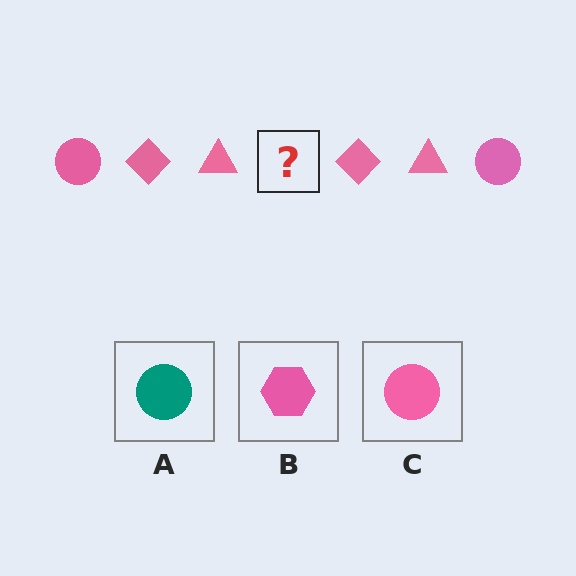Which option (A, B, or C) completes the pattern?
C.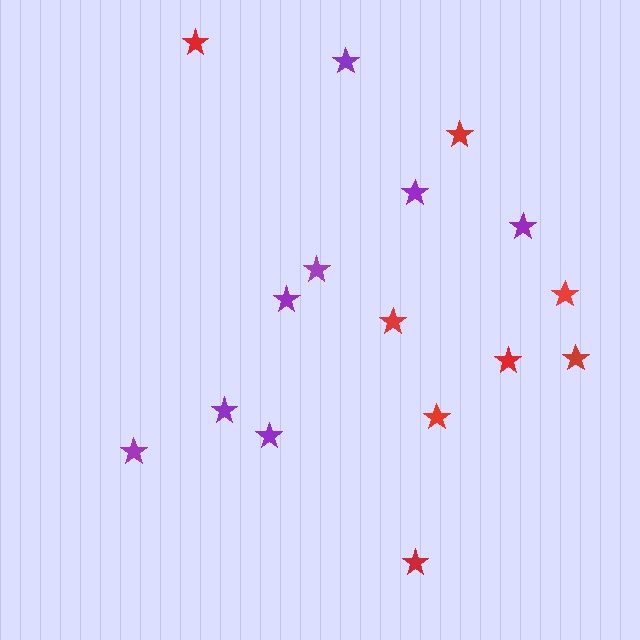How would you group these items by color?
There are 2 groups: one group of red stars (8) and one group of purple stars (8).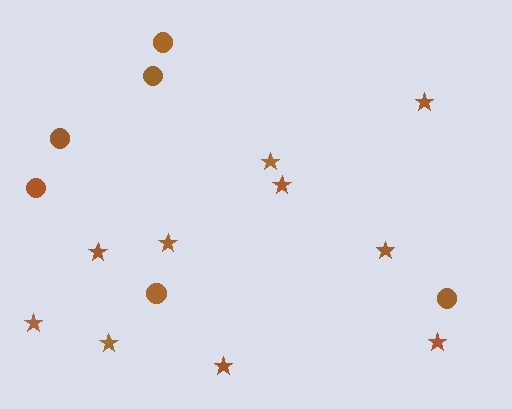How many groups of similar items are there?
There are 2 groups: one group of circles (6) and one group of stars (10).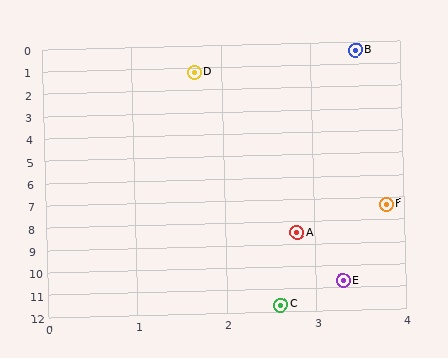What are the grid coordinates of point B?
Point B is at approximately (3.5, 0.4).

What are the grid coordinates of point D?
Point D is at approximately (1.7, 1.2).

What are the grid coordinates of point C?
Point C is at approximately (2.6, 11.7).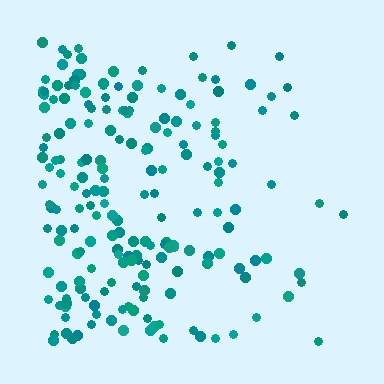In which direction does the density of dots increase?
From right to left, with the left side densest.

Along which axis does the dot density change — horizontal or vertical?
Horizontal.